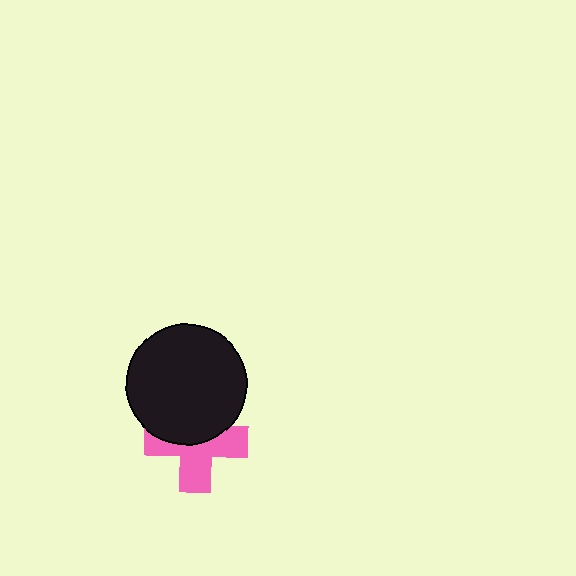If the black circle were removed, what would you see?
You would see the complete pink cross.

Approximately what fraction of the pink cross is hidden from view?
Roughly 44% of the pink cross is hidden behind the black circle.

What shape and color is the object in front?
The object in front is a black circle.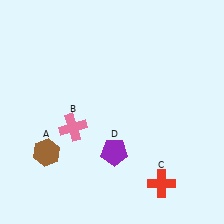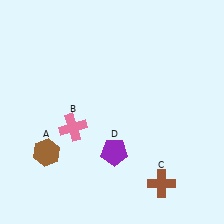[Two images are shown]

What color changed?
The cross (C) changed from red in Image 1 to brown in Image 2.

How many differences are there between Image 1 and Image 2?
There is 1 difference between the two images.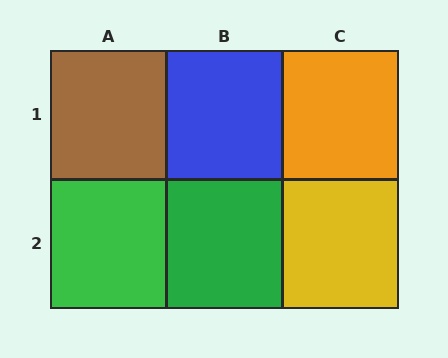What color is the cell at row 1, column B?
Blue.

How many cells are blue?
1 cell is blue.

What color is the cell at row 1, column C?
Orange.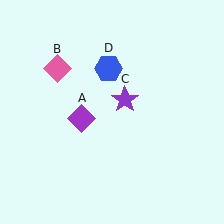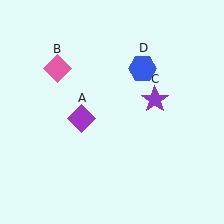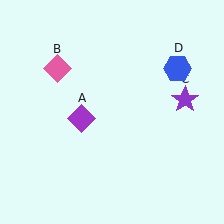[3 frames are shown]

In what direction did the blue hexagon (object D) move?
The blue hexagon (object D) moved right.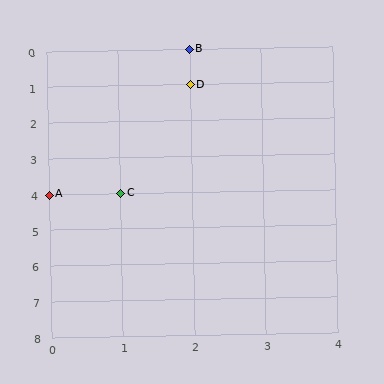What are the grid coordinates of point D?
Point D is at grid coordinates (2, 1).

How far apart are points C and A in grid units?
Points C and A are 1 column apart.